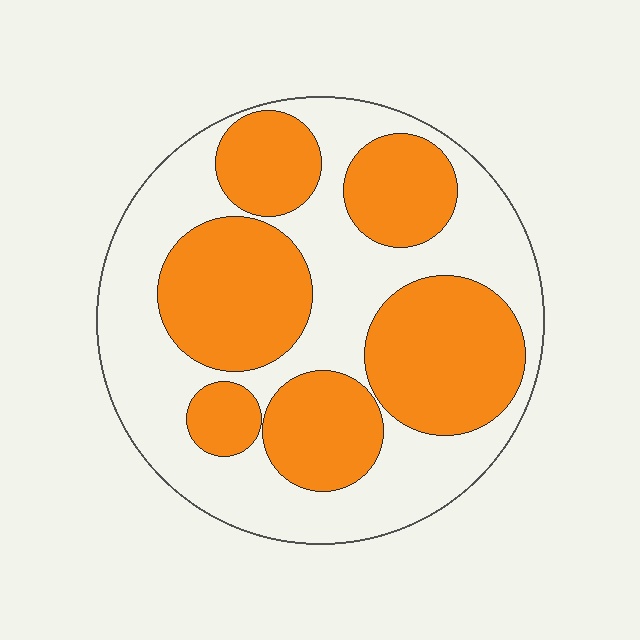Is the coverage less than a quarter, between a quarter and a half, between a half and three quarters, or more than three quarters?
Between a quarter and a half.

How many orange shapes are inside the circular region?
6.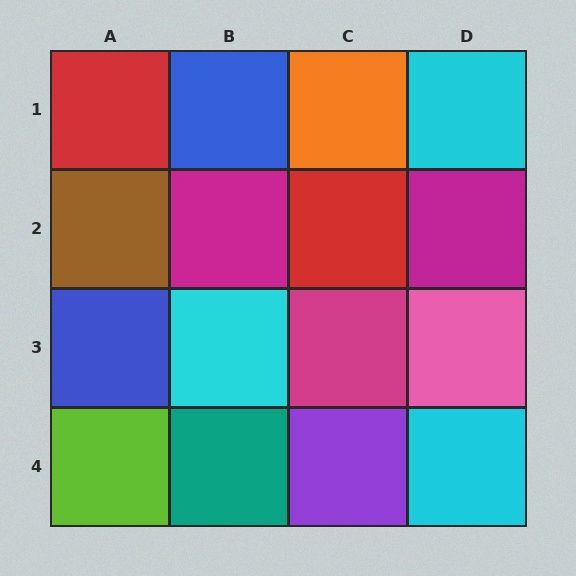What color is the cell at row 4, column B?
Teal.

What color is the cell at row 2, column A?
Brown.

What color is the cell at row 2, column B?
Magenta.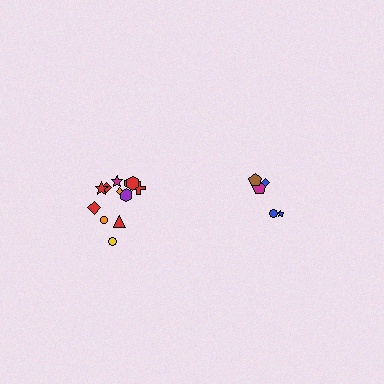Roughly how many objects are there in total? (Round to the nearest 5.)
Roughly 15 objects in total.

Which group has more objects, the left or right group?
The left group.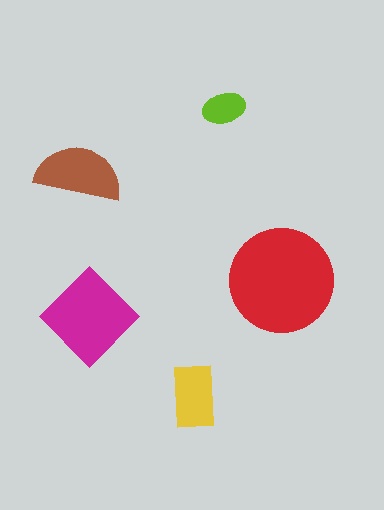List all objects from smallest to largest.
The lime ellipse, the yellow rectangle, the brown semicircle, the magenta diamond, the red circle.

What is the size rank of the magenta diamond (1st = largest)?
2nd.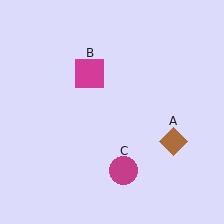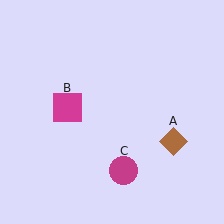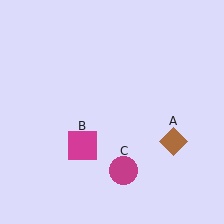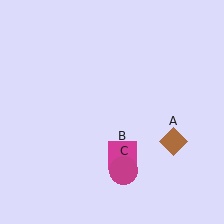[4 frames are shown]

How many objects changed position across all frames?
1 object changed position: magenta square (object B).